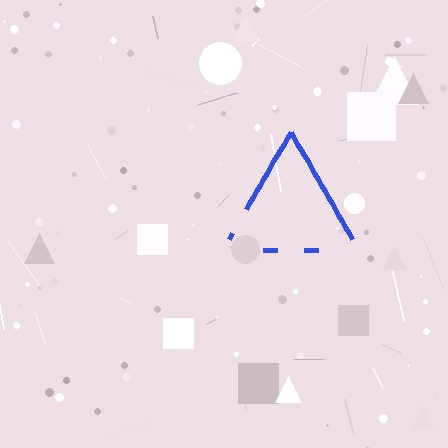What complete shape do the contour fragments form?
The contour fragments form a triangle.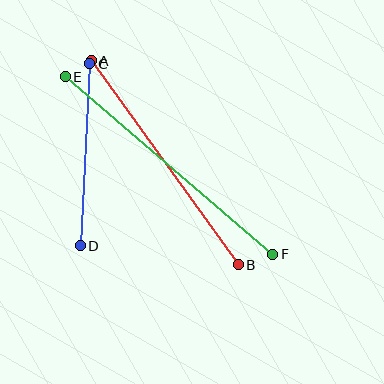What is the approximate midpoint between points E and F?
The midpoint is at approximately (169, 166) pixels.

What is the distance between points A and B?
The distance is approximately 251 pixels.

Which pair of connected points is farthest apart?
Points E and F are farthest apart.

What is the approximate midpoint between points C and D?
The midpoint is at approximately (85, 155) pixels.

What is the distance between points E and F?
The distance is approximately 273 pixels.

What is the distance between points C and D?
The distance is approximately 182 pixels.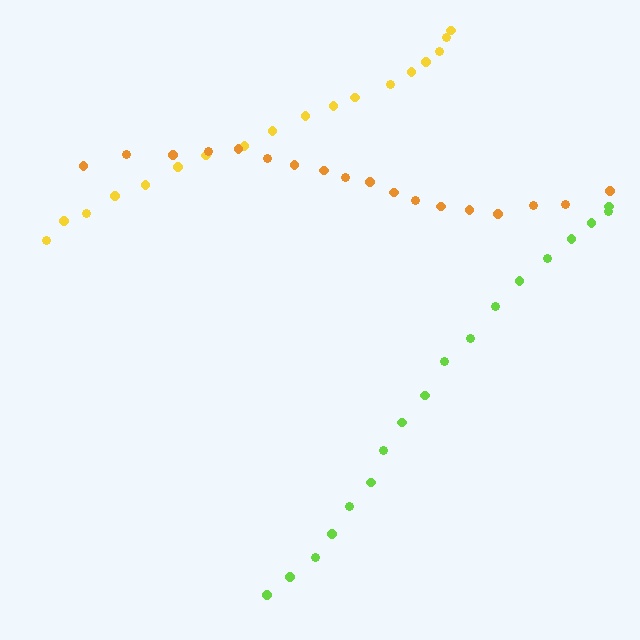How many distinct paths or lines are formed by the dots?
There are 3 distinct paths.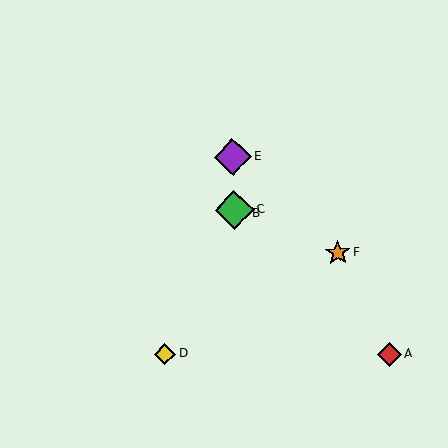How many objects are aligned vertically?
3 objects (B, C, E) are aligned vertically.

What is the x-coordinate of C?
Object C is at x≈234.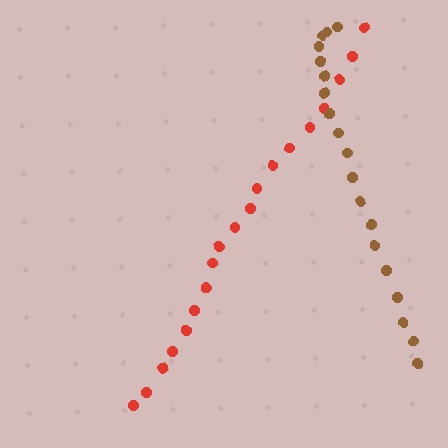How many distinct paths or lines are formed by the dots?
There are 2 distinct paths.